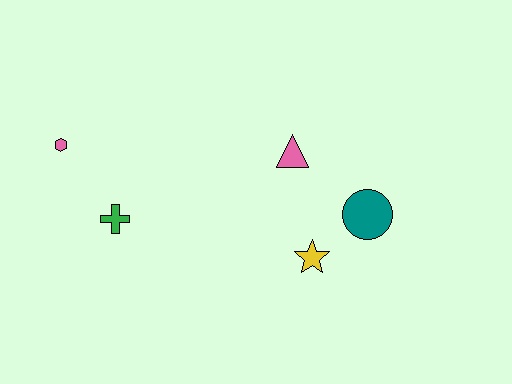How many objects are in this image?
There are 5 objects.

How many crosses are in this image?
There is 1 cross.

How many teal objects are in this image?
There is 1 teal object.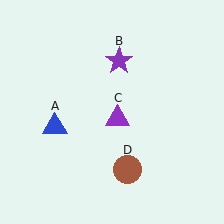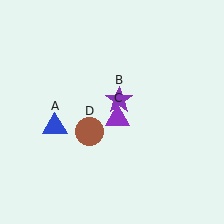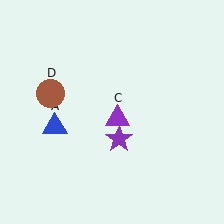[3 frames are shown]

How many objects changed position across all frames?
2 objects changed position: purple star (object B), brown circle (object D).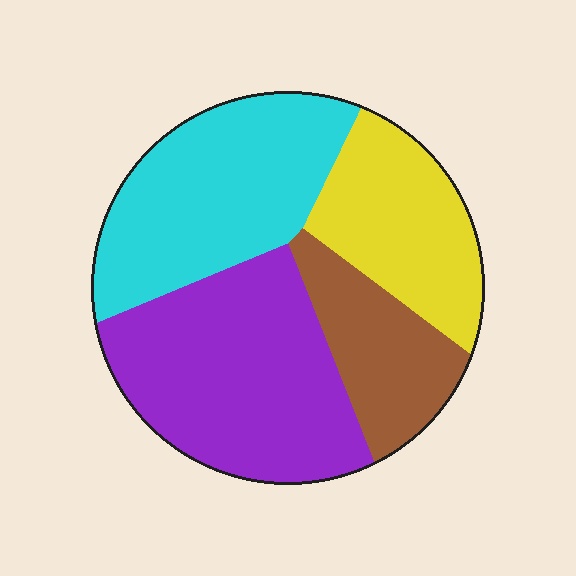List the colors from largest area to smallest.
From largest to smallest: purple, cyan, yellow, brown.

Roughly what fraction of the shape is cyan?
Cyan covers 30% of the shape.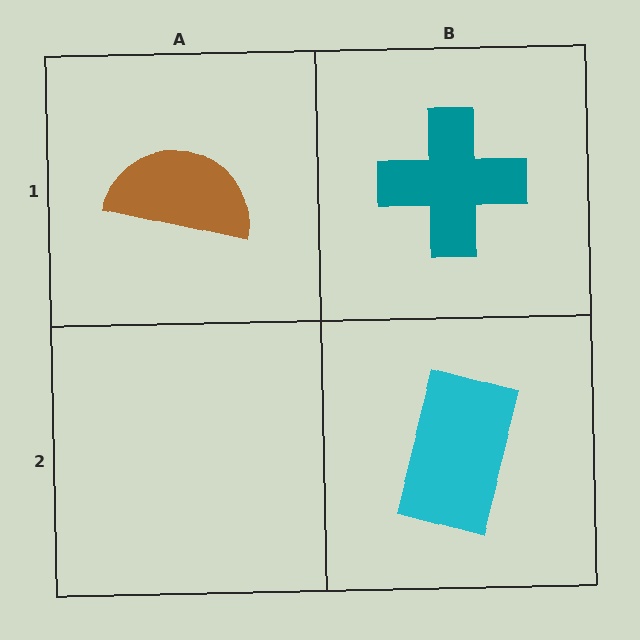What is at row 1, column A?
A brown semicircle.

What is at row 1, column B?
A teal cross.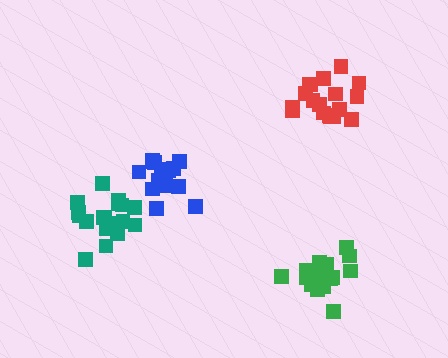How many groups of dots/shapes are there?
There are 4 groups.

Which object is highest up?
The red cluster is topmost.